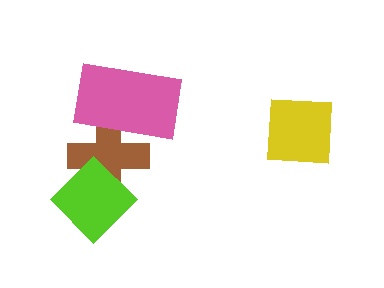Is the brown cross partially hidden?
Yes, it is partially covered by another shape.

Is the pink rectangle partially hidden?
No, no other shape covers it.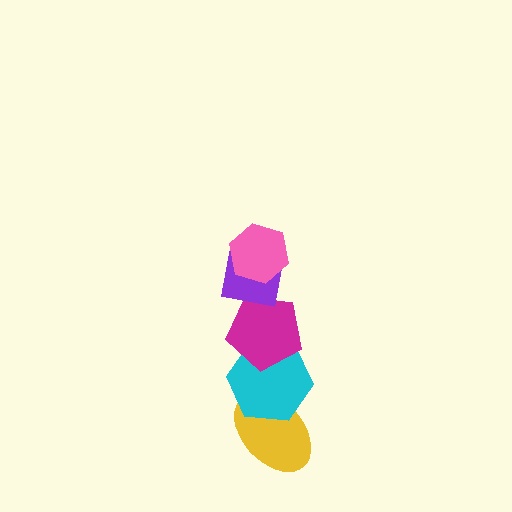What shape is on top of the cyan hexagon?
The magenta pentagon is on top of the cyan hexagon.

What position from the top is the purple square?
The purple square is 2nd from the top.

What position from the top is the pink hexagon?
The pink hexagon is 1st from the top.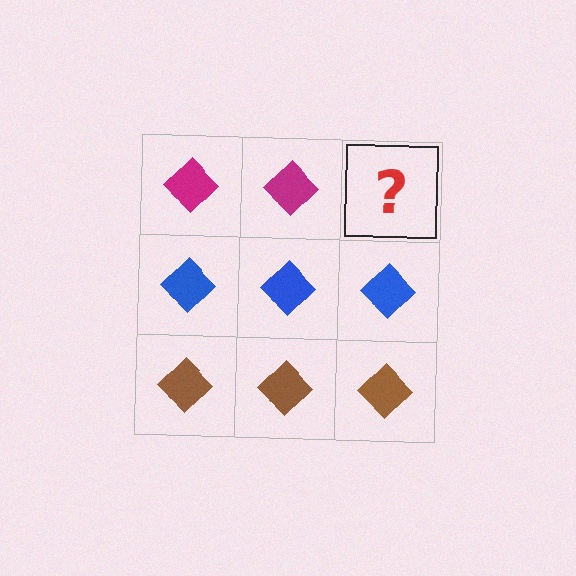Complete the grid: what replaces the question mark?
The question mark should be replaced with a magenta diamond.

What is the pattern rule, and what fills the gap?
The rule is that each row has a consistent color. The gap should be filled with a magenta diamond.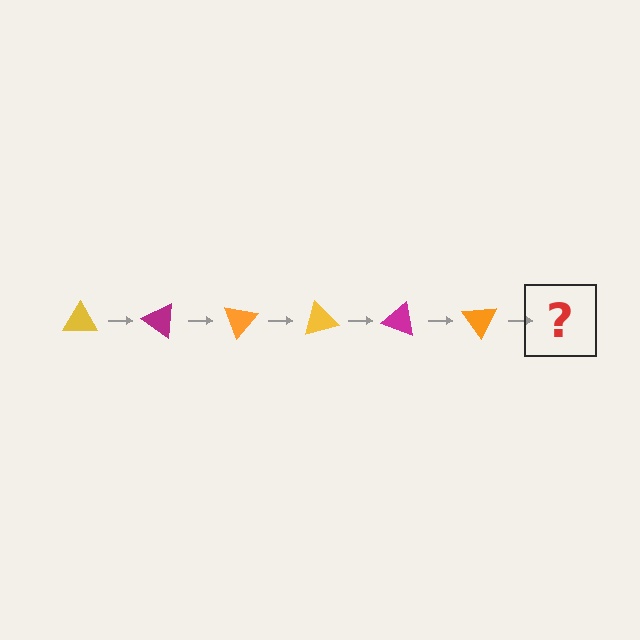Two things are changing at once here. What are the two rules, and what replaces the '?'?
The two rules are that it rotates 35 degrees each step and the color cycles through yellow, magenta, and orange. The '?' should be a yellow triangle, rotated 210 degrees from the start.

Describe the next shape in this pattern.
It should be a yellow triangle, rotated 210 degrees from the start.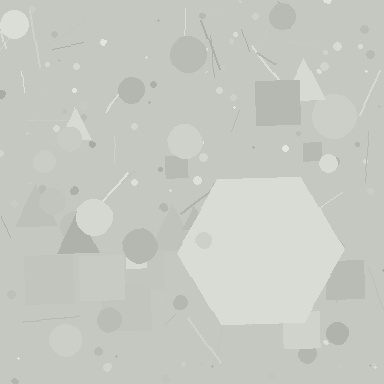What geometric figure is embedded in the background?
A hexagon is embedded in the background.